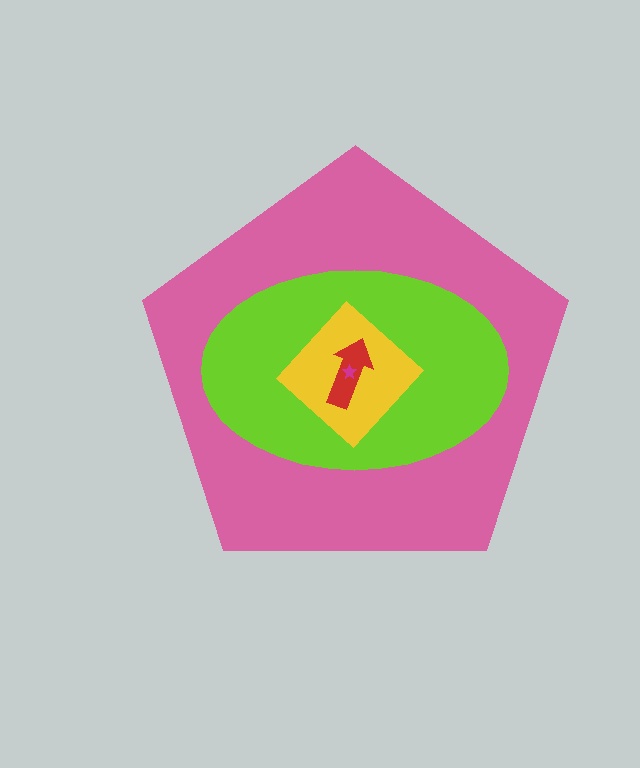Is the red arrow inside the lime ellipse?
Yes.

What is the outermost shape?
The pink pentagon.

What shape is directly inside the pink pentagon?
The lime ellipse.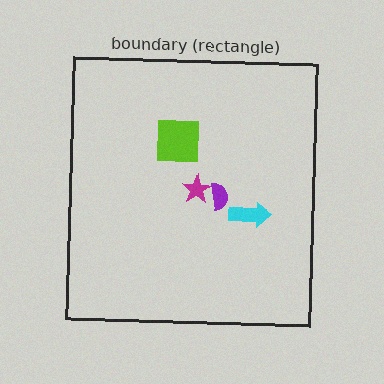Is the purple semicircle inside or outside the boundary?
Inside.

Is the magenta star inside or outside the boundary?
Inside.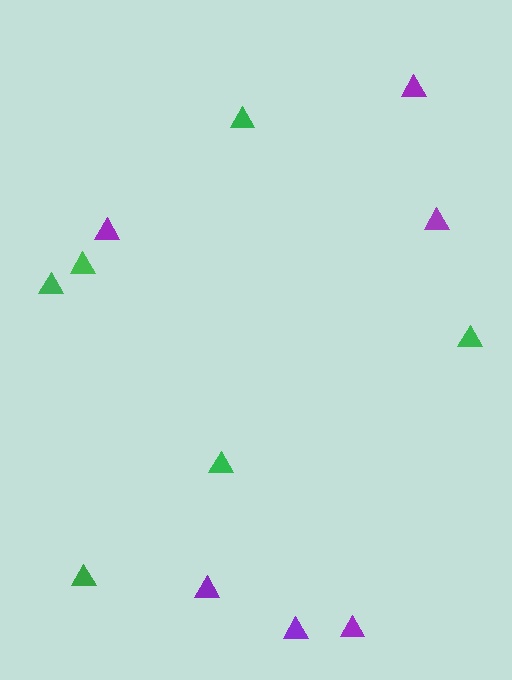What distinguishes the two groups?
There are 2 groups: one group of purple triangles (6) and one group of green triangles (6).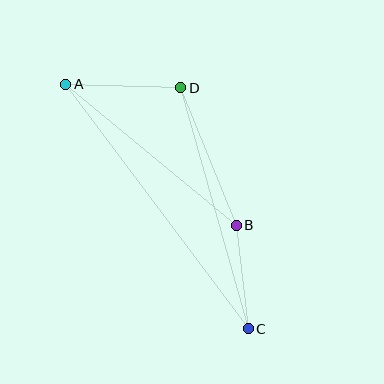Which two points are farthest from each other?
Points A and C are farthest from each other.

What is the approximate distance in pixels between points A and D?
The distance between A and D is approximately 115 pixels.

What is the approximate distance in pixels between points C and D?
The distance between C and D is approximately 250 pixels.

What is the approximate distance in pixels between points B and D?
The distance between B and D is approximately 148 pixels.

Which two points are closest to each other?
Points B and C are closest to each other.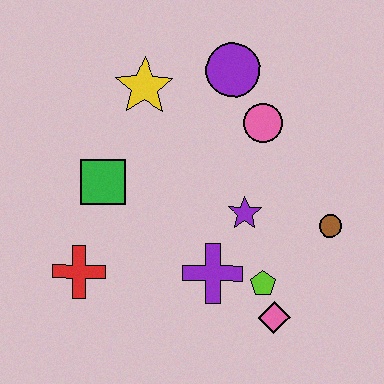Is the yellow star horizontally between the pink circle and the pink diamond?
No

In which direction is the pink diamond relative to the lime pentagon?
The pink diamond is below the lime pentagon.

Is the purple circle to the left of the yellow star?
No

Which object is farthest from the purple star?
The red cross is farthest from the purple star.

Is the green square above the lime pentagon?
Yes